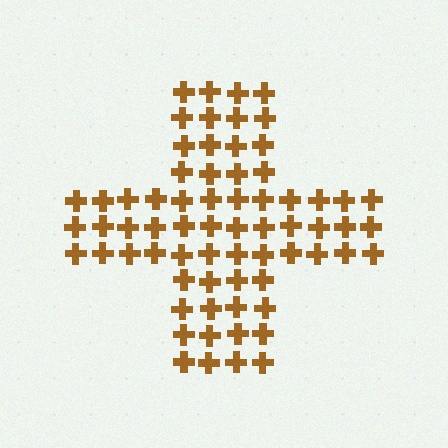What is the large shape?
The large shape is a cross.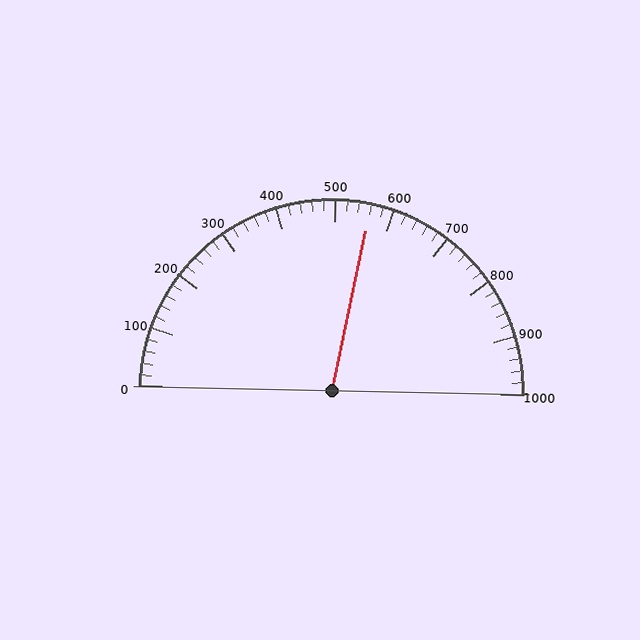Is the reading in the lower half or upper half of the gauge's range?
The reading is in the upper half of the range (0 to 1000).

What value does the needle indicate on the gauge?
The needle indicates approximately 560.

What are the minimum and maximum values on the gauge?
The gauge ranges from 0 to 1000.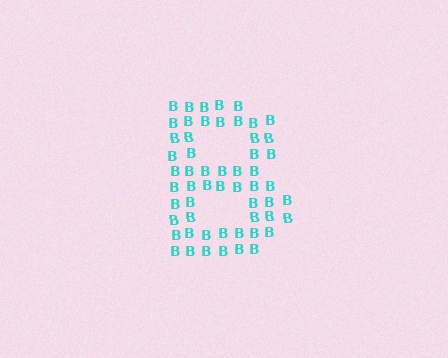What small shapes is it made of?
It is made of small letter B's.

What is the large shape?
The large shape is the letter B.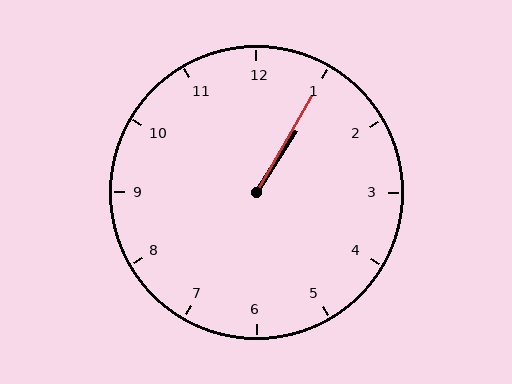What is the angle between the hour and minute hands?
Approximately 2 degrees.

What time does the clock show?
1:05.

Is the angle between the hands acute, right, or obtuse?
It is acute.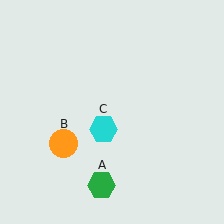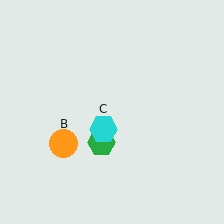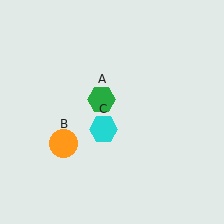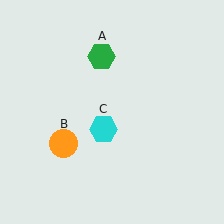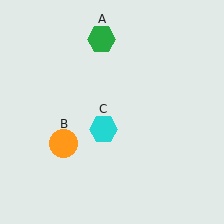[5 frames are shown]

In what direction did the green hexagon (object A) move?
The green hexagon (object A) moved up.